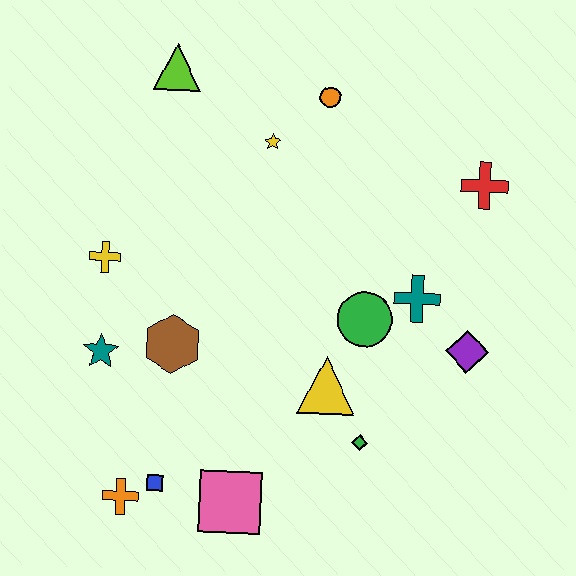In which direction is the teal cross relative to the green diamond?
The teal cross is above the green diamond.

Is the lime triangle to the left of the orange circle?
Yes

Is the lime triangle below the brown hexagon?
No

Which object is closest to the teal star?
The brown hexagon is closest to the teal star.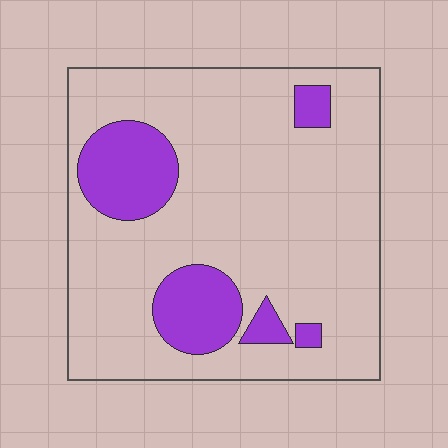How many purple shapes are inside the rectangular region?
5.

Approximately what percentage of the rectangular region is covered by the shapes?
Approximately 20%.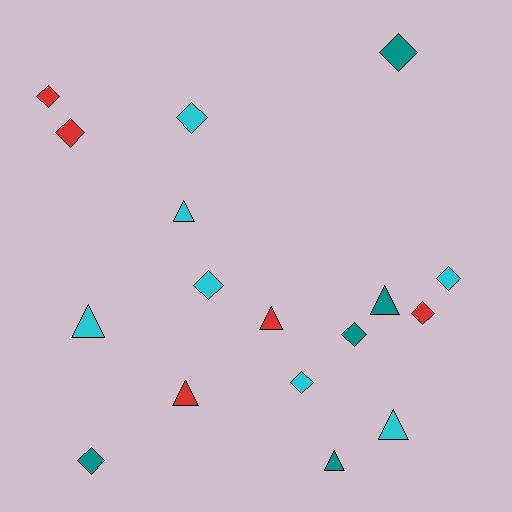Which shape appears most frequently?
Diamond, with 10 objects.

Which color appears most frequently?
Cyan, with 7 objects.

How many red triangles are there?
There are 2 red triangles.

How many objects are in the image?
There are 17 objects.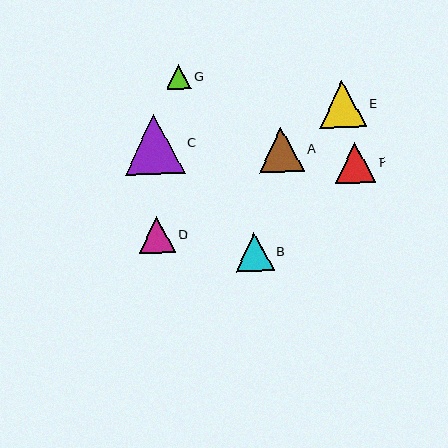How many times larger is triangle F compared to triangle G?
Triangle F is approximately 1.6 times the size of triangle G.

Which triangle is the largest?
Triangle C is the largest with a size of approximately 60 pixels.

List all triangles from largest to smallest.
From largest to smallest: C, E, A, F, B, D, G.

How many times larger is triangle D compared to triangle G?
Triangle D is approximately 1.5 times the size of triangle G.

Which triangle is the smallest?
Triangle G is the smallest with a size of approximately 25 pixels.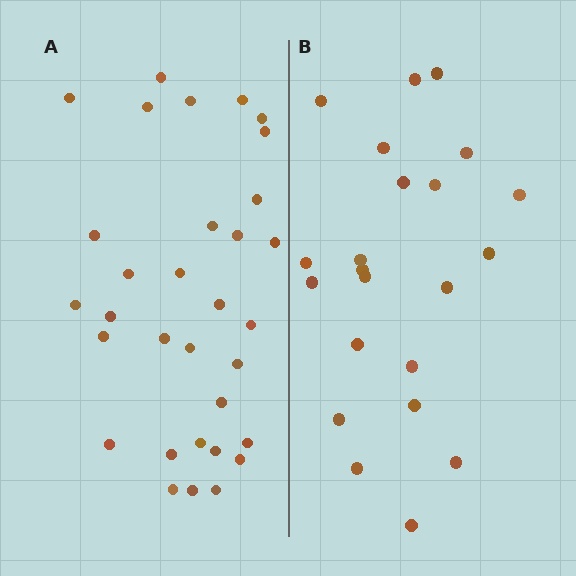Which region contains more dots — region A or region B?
Region A (the left region) has more dots.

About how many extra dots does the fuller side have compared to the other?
Region A has roughly 10 or so more dots than region B.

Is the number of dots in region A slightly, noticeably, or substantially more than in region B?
Region A has substantially more. The ratio is roughly 1.5 to 1.